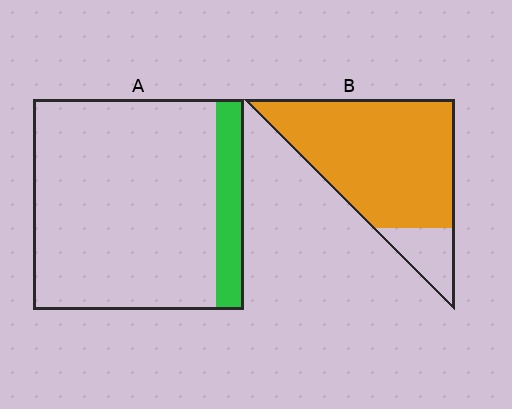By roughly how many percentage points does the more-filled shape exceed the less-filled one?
By roughly 70 percentage points (B over A).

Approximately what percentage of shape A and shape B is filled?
A is approximately 15% and B is approximately 85%.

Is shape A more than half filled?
No.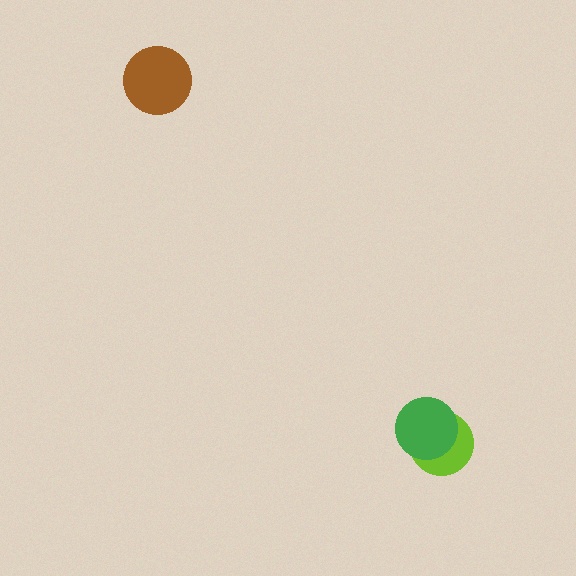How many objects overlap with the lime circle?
1 object overlaps with the lime circle.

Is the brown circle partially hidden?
No, no other shape covers it.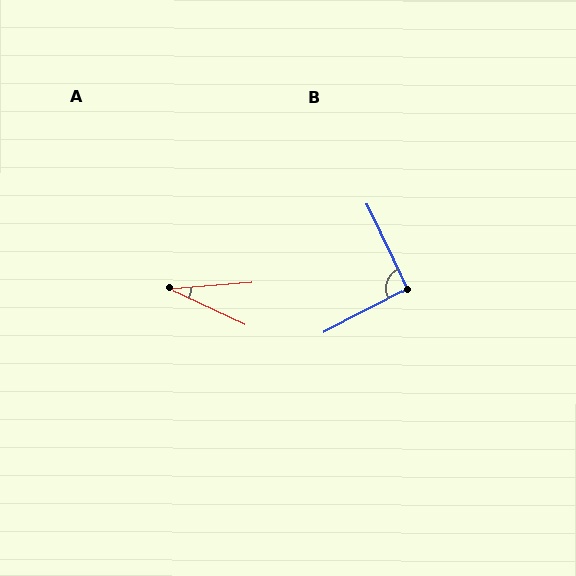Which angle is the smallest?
A, at approximately 30 degrees.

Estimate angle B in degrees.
Approximately 92 degrees.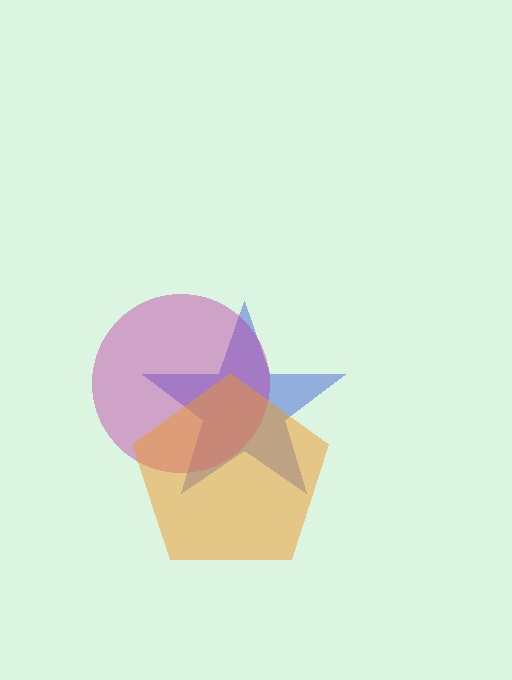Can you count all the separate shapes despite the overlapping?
Yes, there are 3 separate shapes.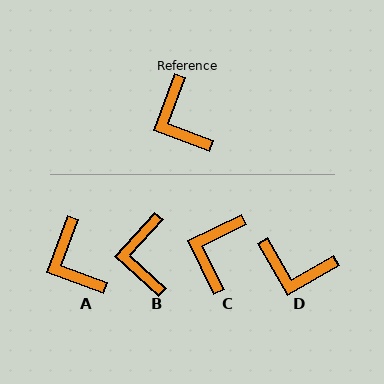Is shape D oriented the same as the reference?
No, it is off by about 50 degrees.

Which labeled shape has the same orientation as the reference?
A.